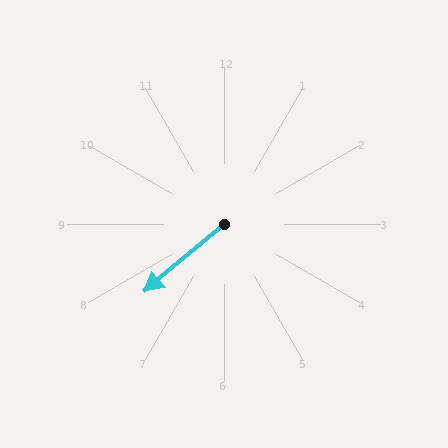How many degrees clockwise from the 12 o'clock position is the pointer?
Approximately 230 degrees.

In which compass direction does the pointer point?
Southwest.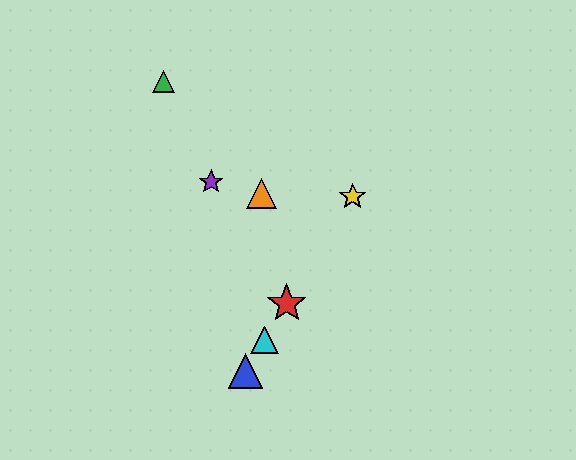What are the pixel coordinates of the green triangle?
The green triangle is at (163, 81).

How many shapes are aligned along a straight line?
4 shapes (the red star, the blue triangle, the yellow star, the cyan triangle) are aligned along a straight line.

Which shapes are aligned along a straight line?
The red star, the blue triangle, the yellow star, the cyan triangle are aligned along a straight line.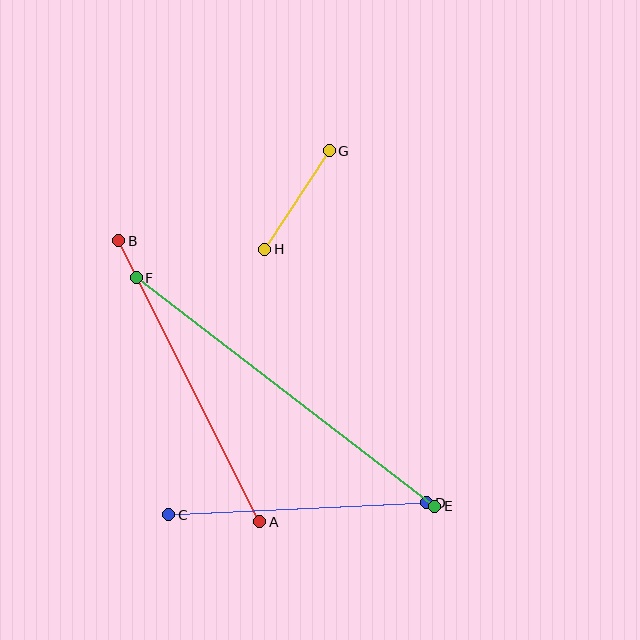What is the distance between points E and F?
The distance is approximately 376 pixels.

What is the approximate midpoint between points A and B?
The midpoint is at approximately (189, 381) pixels.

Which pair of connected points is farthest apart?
Points E and F are farthest apart.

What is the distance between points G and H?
The distance is approximately 117 pixels.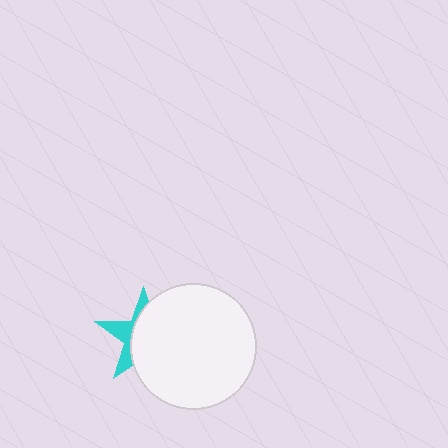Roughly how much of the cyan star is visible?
A small part of it is visible (roughly 34%).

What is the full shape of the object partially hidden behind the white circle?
The partially hidden object is a cyan star.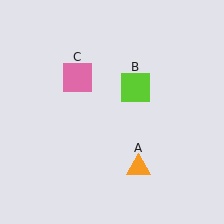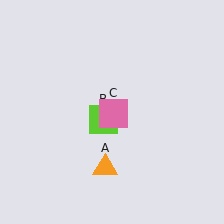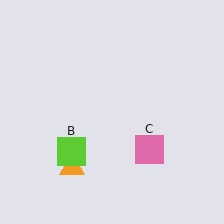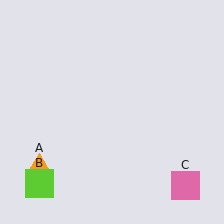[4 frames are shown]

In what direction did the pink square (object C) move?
The pink square (object C) moved down and to the right.